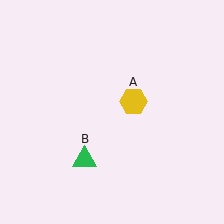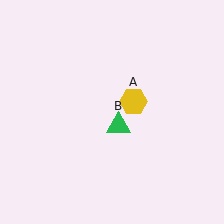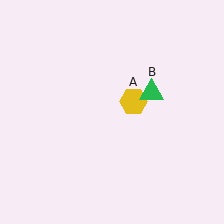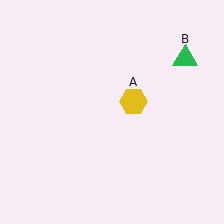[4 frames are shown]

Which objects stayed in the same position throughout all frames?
Yellow hexagon (object A) remained stationary.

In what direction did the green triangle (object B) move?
The green triangle (object B) moved up and to the right.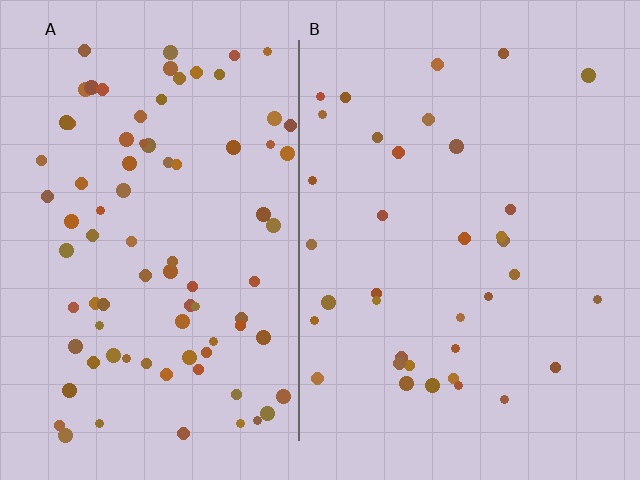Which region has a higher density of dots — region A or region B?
A (the left).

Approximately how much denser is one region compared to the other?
Approximately 2.3× — region A over region B.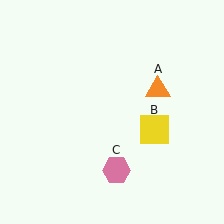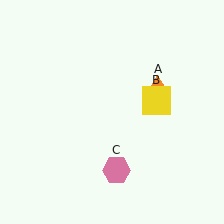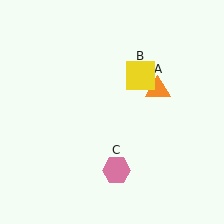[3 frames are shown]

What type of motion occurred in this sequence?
The yellow square (object B) rotated counterclockwise around the center of the scene.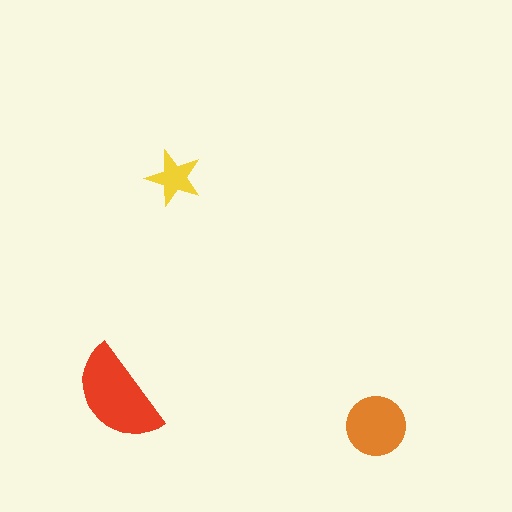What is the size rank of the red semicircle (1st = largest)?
1st.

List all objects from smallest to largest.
The yellow star, the orange circle, the red semicircle.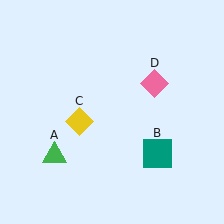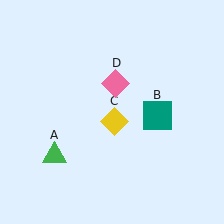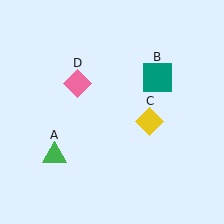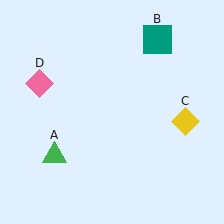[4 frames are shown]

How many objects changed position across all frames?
3 objects changed position: teal square (object B), yellow diamond (object C), pink diamond (object D).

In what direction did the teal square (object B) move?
The teal square (object B) moved up.